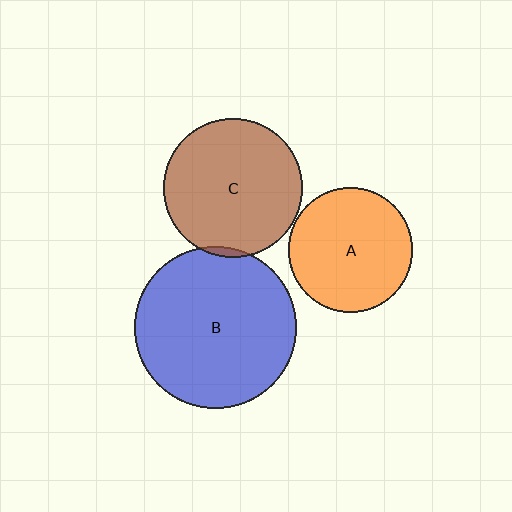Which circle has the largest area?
Circle B (blue).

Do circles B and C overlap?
Yes.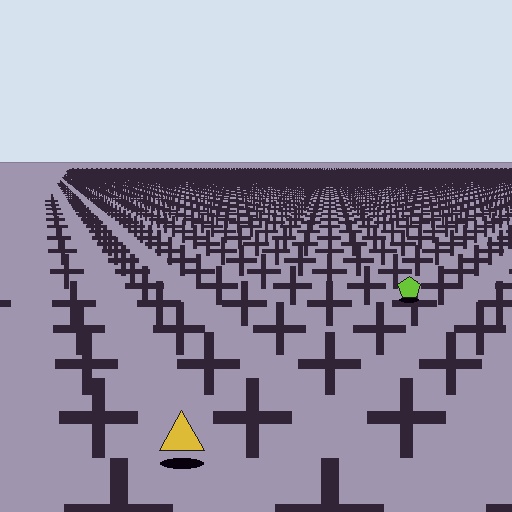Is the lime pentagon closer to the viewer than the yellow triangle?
No. The yellow triangle is closer — you can tell from the texture gradient: the ground texture is coarser near it.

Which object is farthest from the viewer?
The lime pentagon is farthest from the viewer. It appears smaller and the ground texture around it is denser.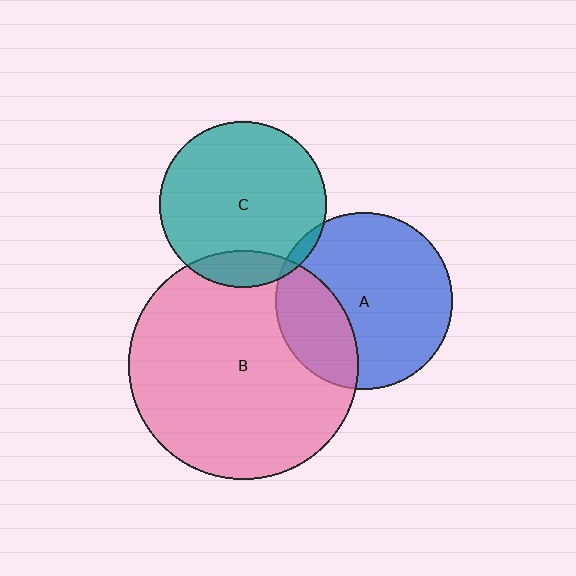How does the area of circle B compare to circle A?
Approximately 1.7 times.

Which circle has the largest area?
Circle B (pink).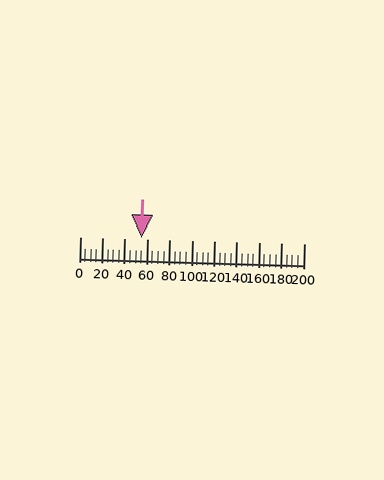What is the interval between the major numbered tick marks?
The major tick marks are spaced 20 units apart.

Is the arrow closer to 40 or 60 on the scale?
The arrow is closer to 60.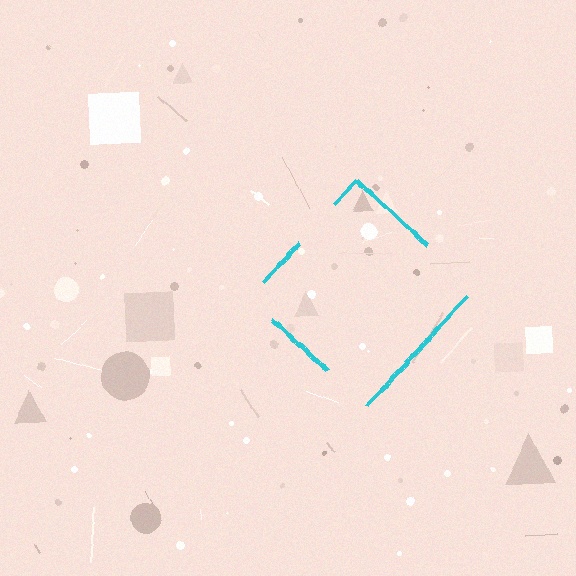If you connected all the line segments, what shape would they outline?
They would outline a diamond.